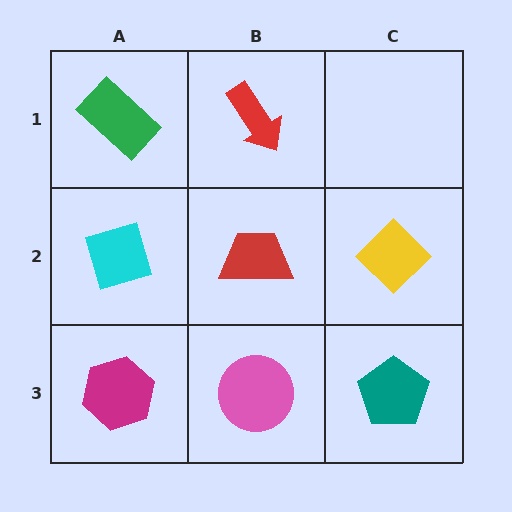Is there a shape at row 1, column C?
No, that cell is empty.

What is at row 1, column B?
A red arrow.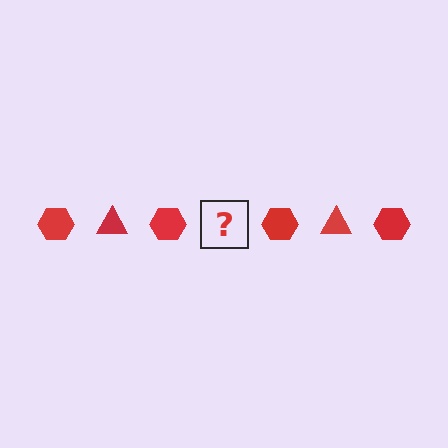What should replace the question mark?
The question mark should be replaced with a red triangle.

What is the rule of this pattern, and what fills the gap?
The rule is that the pattern cycles through hexagon, triangle shapes in red. The gap should be filled with a red triangle.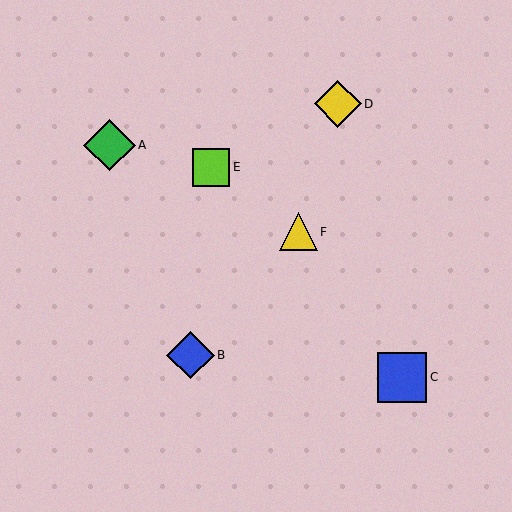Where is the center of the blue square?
The center of the blue square is at (402, 377).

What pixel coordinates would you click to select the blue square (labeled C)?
Click at (402, 377) to select the blue square C.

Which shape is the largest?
The green diamond (labeled A) is the largest.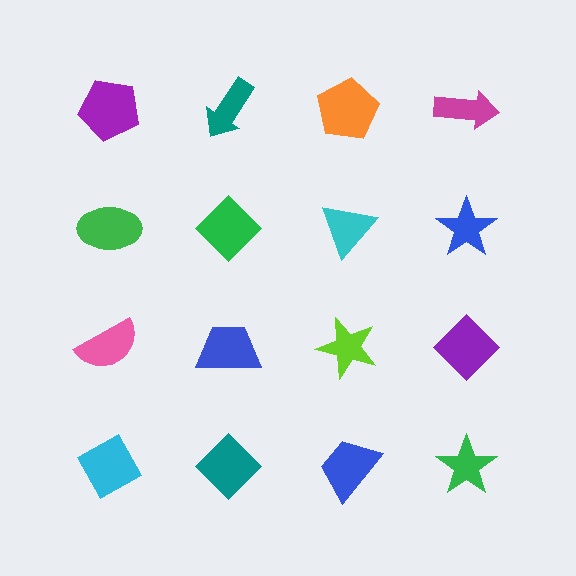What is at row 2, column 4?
A blue star.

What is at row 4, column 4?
A green star.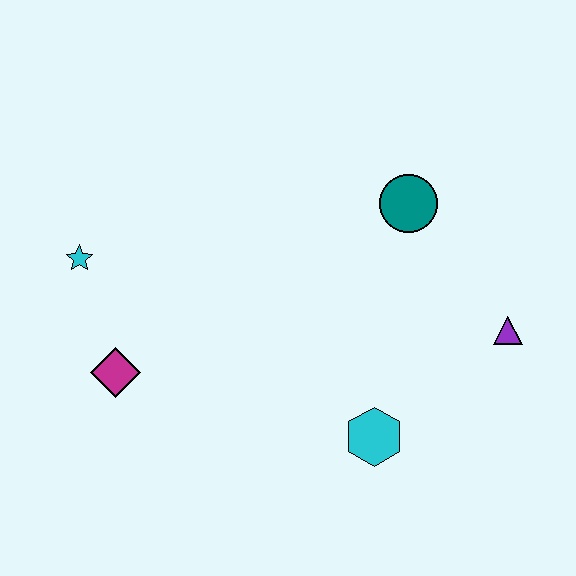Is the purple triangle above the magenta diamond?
Yes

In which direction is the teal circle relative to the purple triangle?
The teal circle is above the purple triangle.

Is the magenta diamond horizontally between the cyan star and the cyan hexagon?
Yes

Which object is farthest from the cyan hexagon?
The cyan star is farthest from the cyan hexagon.